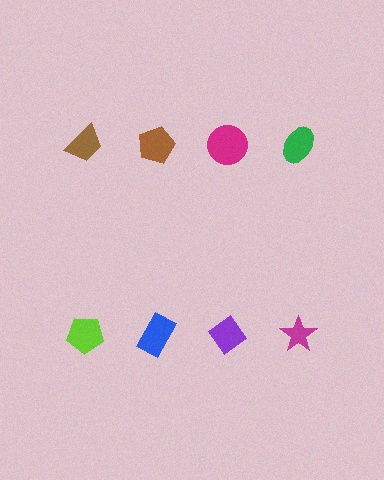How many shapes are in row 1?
4 shapes.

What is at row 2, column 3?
A purple diamond.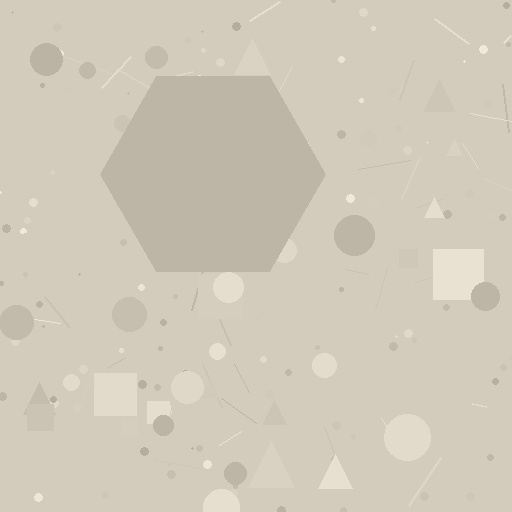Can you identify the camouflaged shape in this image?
The camouflaged shape is a hexagon.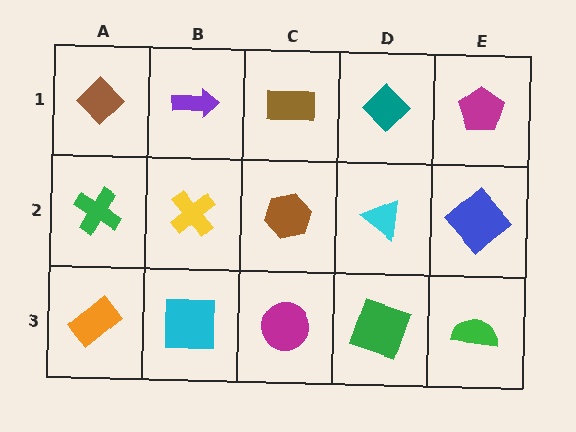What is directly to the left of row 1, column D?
A brown rectangle.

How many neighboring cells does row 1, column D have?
3.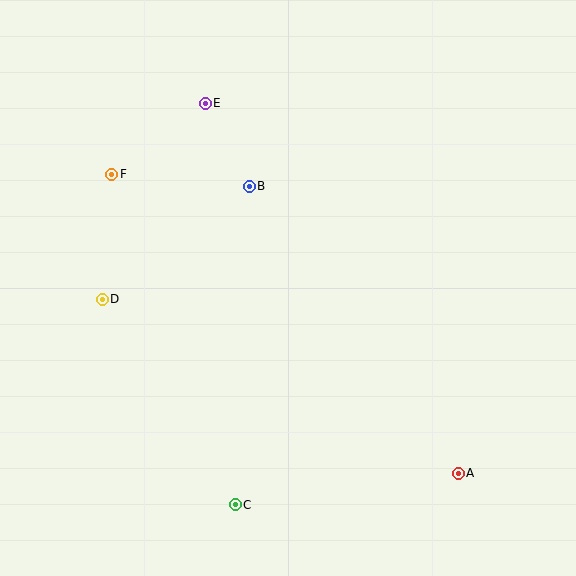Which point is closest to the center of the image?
Point B at (249, 186) is closest to the center.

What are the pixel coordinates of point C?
Point C is at (235, 505).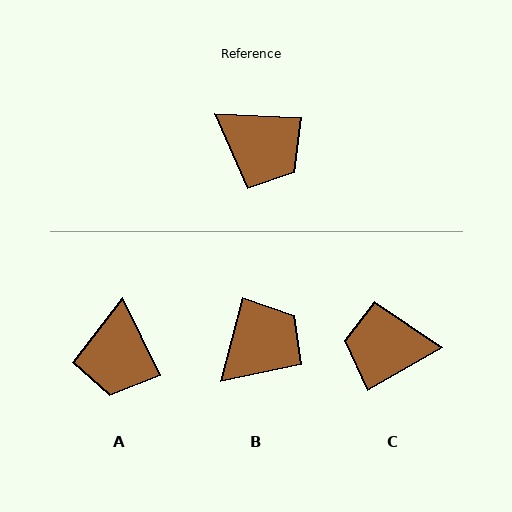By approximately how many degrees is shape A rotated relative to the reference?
Approximately 61 degrees clockwise.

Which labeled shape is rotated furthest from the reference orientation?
C, about 148 degrees away.